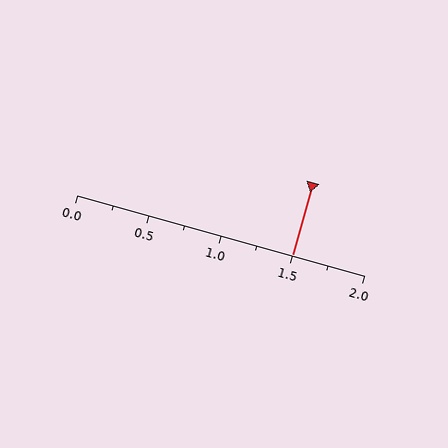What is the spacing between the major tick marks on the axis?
The major ticks are spaced 0.5 apart.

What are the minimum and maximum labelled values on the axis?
The axis runs from 0.0 to 2.0.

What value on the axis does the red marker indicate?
The marker indicates approximately 1.5.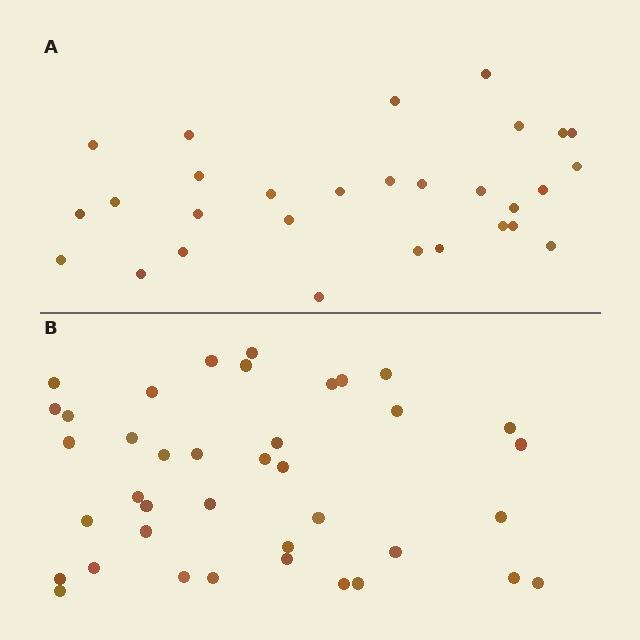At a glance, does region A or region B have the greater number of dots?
Region B (the bottom region) has more dots.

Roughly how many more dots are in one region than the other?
Region B has roughly 10 or so more dots than region A.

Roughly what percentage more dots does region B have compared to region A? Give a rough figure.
About 35% more.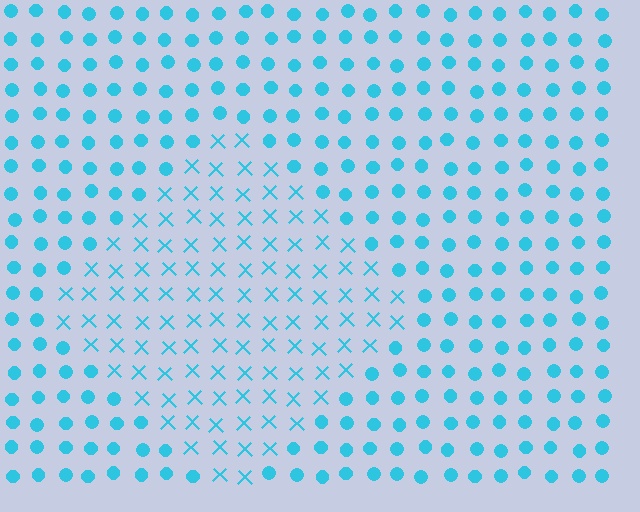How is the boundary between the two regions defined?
The boundary is defined by a change in element shape: X marks inside vs. circles outside. All elements share the same color and spacing.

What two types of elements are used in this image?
The image uses X marks inside the diamond region and circles outside it.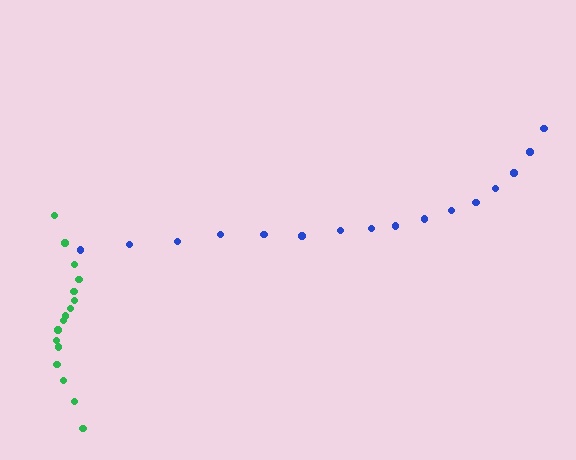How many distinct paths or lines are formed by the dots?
There are 2 distinct paths.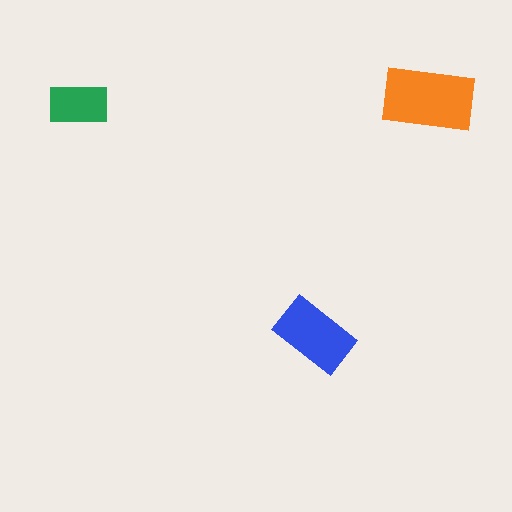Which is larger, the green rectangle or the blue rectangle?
The blue one.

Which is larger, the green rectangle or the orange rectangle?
The orange one.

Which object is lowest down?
The blue rectangle is bottommost.